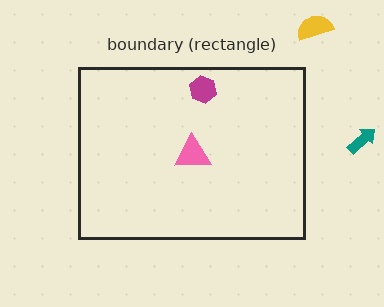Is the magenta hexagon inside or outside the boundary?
Inside.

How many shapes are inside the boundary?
2 inside, 2 outside.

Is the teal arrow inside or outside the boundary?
Outside.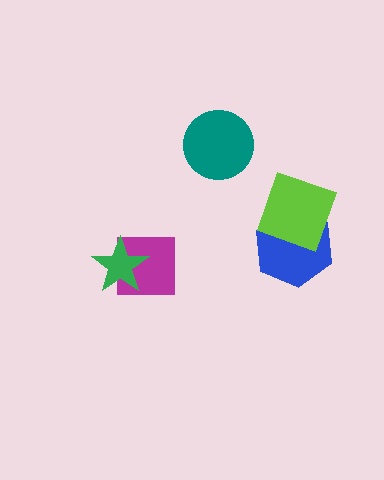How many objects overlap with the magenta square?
1 object overlaps with the magenta square.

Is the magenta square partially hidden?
Yes, it is partially covered by another shape.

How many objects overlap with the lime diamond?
1 object overlaps with the lime diamond.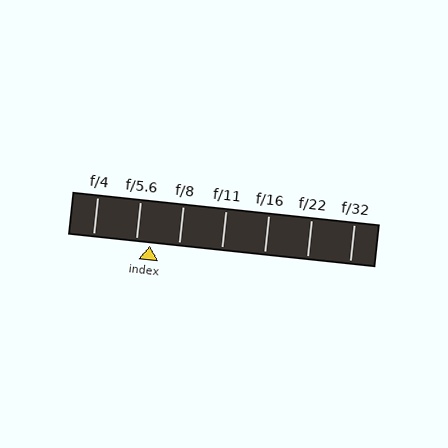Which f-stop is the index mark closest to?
The index mark is closest to f/5.6.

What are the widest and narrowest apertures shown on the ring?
The widest aperture shown is f/4 and the narrowest is f/32.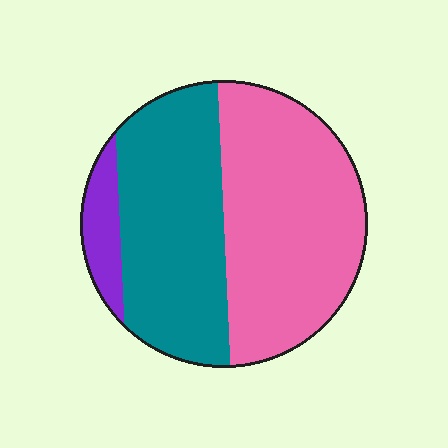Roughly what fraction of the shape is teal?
Teal covers about 40% of the shape.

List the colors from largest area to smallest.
From largest to smallest: pink, teal, purple.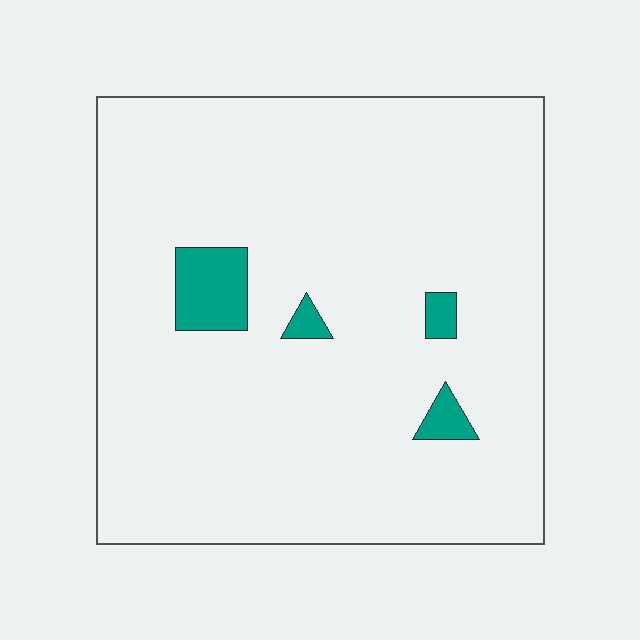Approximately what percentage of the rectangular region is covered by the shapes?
Approximately 5%.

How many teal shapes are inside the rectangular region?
4.